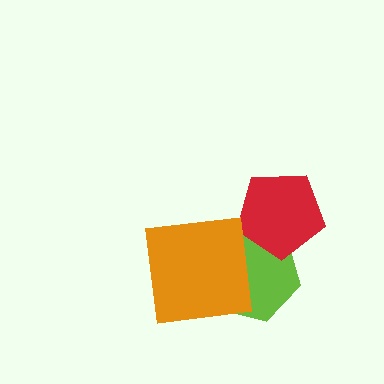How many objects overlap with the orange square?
1 object overlaps with the orange square.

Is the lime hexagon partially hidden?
Yes, it is partially covered by another shape.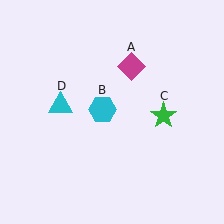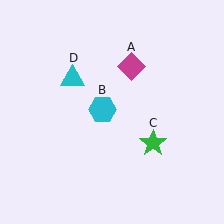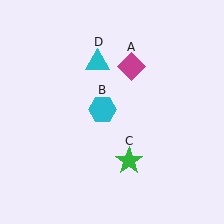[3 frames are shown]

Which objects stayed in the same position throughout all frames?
Magenta diamond (object A) and cyan hexagon (object B) remained stationary.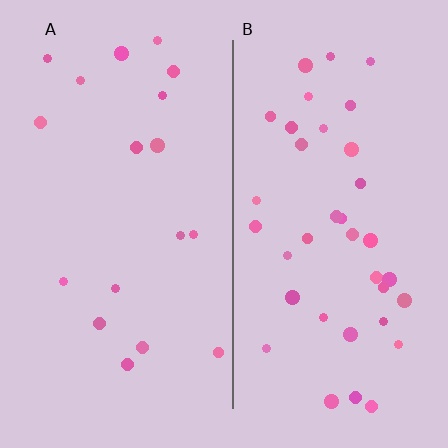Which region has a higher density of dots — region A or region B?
B (the right).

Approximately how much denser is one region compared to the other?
Approximately 2.1× — region B over region A.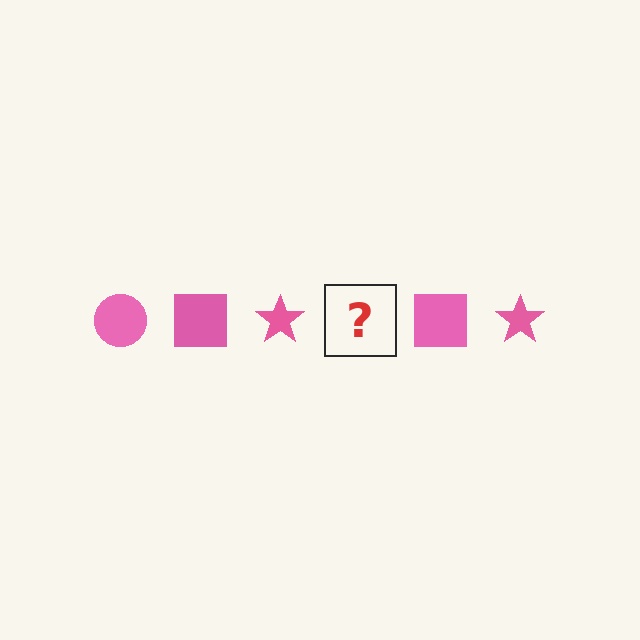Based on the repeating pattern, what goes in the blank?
The blank should be a pink circle.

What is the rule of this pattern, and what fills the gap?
The rule is that the pattern cycles through circle, square, star shapes in pink. The gap should be filled with a pink circle.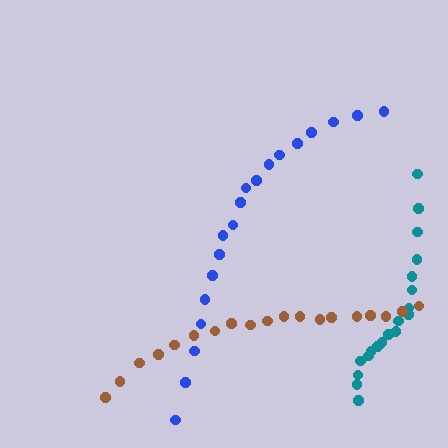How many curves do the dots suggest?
There are 3 distinct paths.